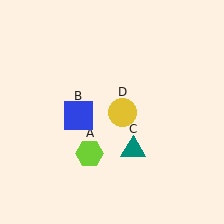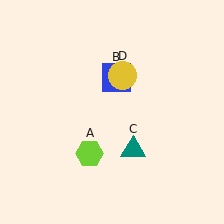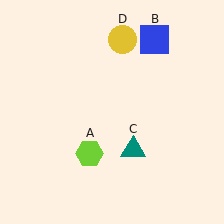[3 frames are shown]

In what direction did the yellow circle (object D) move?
The yellow circle (object D) moved up.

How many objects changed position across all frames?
2 objects changed position: blue square (object B), yellow circle (object D).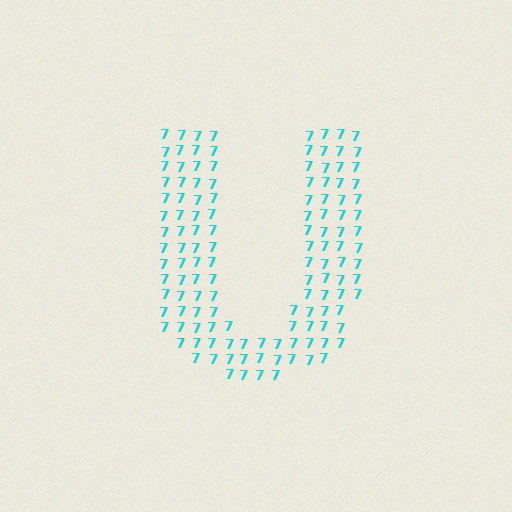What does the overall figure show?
The overall figure shows the letter U.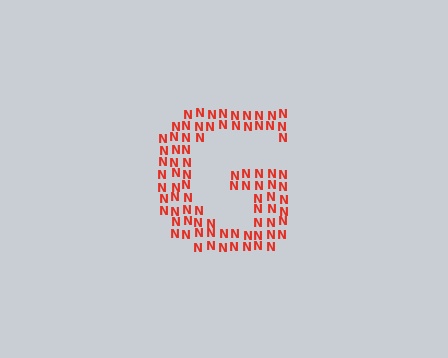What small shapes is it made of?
It is made of small letter N's.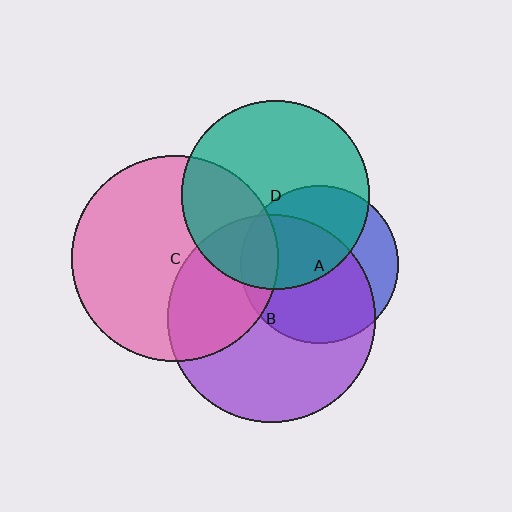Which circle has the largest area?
Circle B (purple).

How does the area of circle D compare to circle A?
Approximately 1.4 times.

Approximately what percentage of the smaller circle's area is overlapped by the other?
Approximately 50%.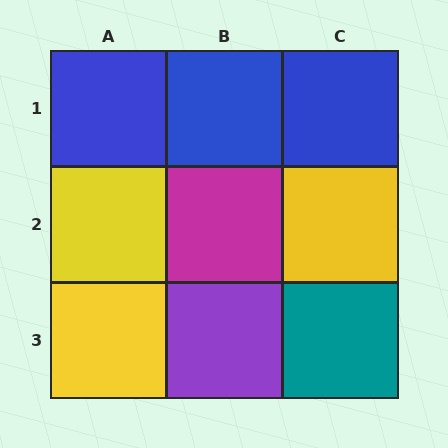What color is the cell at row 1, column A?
Blue.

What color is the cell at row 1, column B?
Blue.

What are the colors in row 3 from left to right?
Yellow, purple, teal.